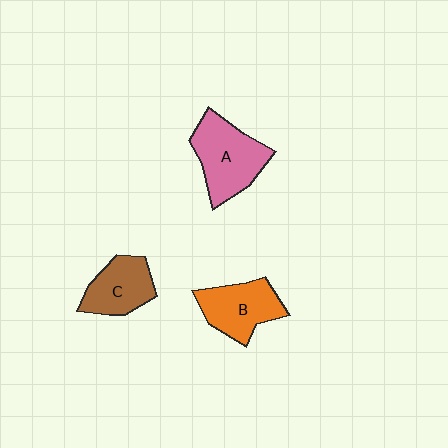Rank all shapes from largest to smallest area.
From largest to smallest: A (pink), B (orange), C (brown).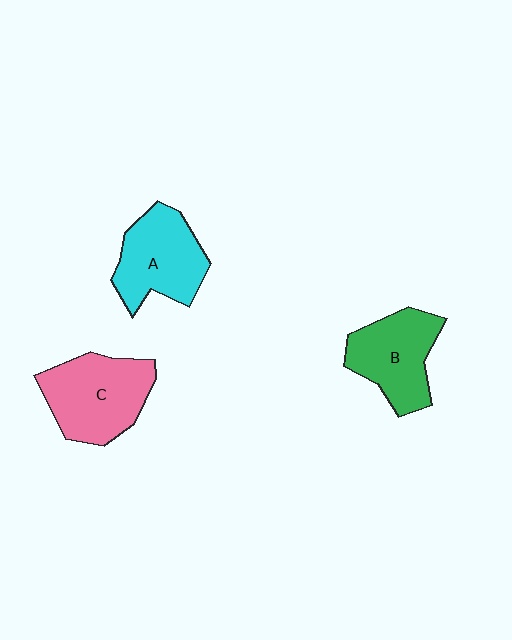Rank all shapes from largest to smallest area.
From largest to smallest: C (pink), A (cyan), B (green).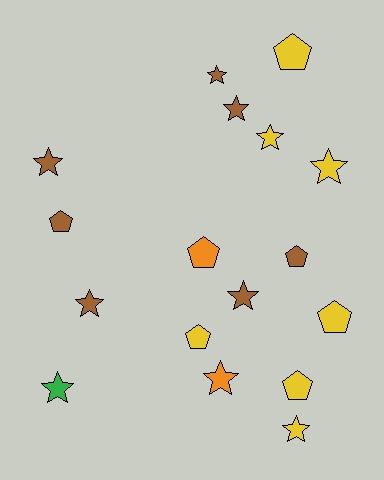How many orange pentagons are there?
There is 1 orange pentagon.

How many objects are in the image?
There are 17 objects.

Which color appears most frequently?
Yellow, with 7 objects.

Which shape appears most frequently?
Star, with 10 objects.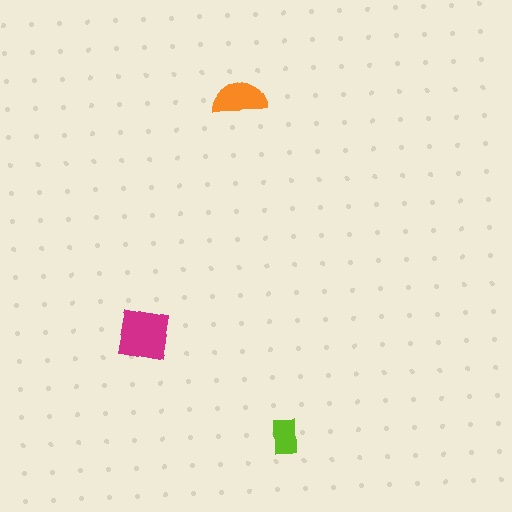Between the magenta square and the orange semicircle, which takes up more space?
The magenta square.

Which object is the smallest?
The lime rectangle.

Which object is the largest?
The magenta square.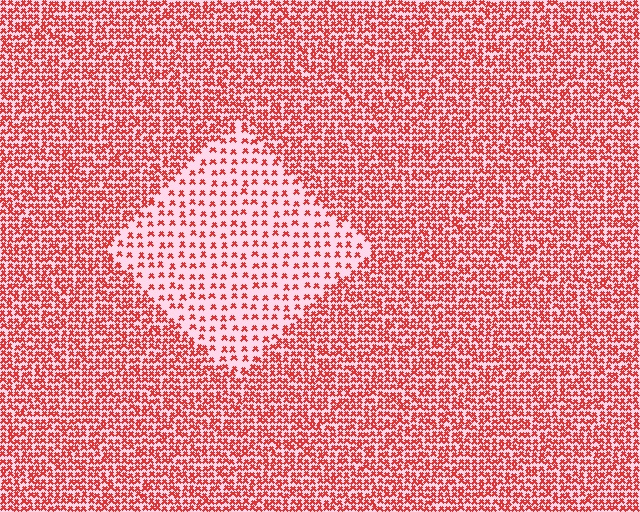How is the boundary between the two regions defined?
The boundary is defined by a change in element density (approximately 2.4x ratio). All elements are the same color, size, and shape.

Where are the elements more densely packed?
The elements are more densely packed outside the diamond boundary.